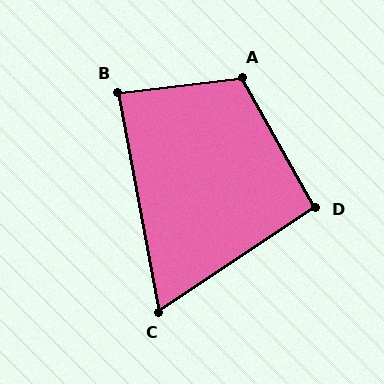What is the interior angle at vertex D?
Approximately 94 degrees (approximately right).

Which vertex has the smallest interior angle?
C, at approximately 67 degrees.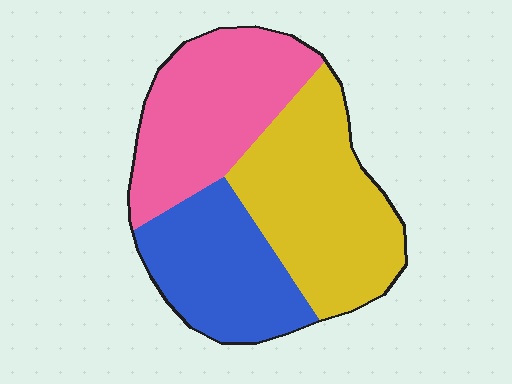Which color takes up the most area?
Yellow, at roughly 40%.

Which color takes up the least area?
Blue, at roughly 30%.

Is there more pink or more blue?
Pink.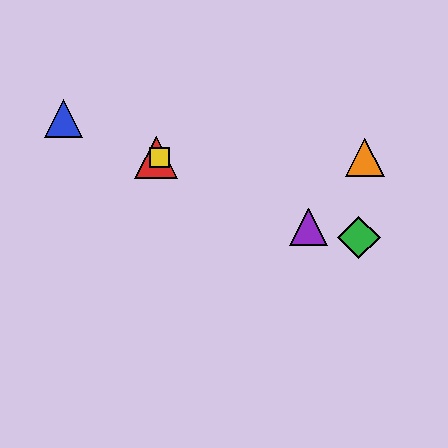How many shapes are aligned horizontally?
3 shapes (the red triangle, the yellow square, the orange triangle) are aligned horizontally.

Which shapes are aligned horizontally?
The red triangle, the yellow square, the orange triangle are aligned horizontally.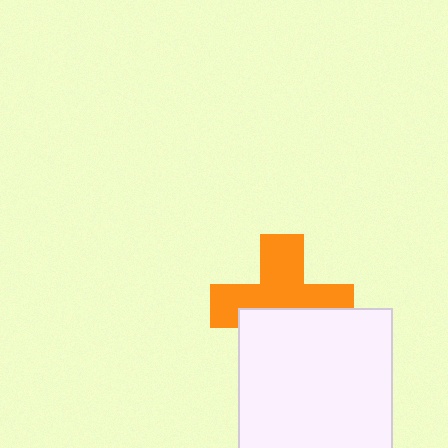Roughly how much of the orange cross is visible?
About half of it is visible (roughly 58%).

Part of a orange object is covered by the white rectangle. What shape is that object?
It is a cross.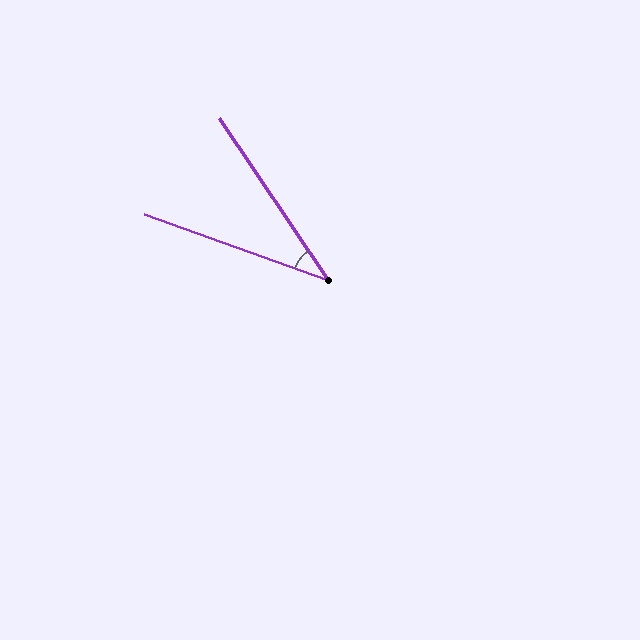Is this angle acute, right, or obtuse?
It is acute.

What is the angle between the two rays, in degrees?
Approximately 36 degrees.